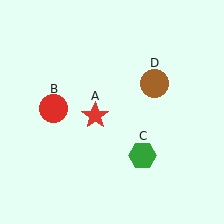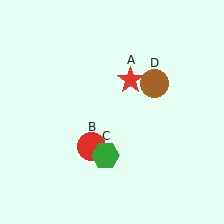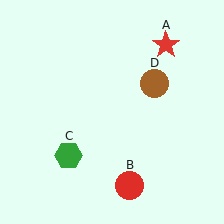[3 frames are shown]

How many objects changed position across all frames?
3 objects changed position: red star (object A), red circle (object B), green hexagon (object C).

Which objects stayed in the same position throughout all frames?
Brown circle (object D) remained stationary.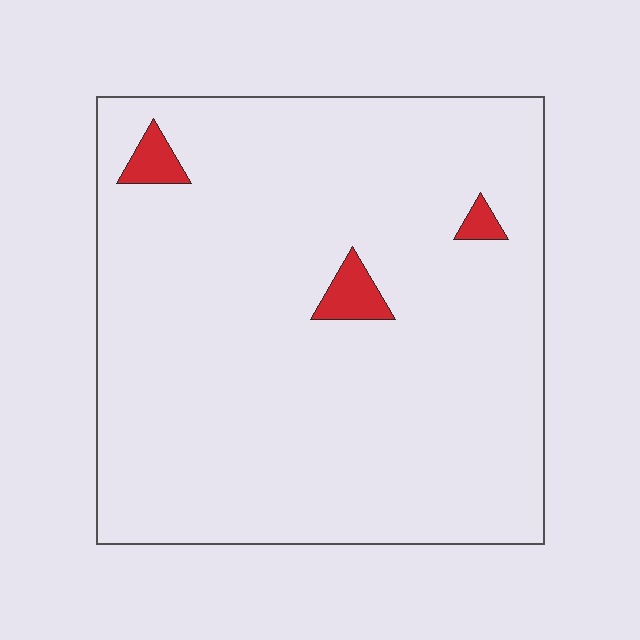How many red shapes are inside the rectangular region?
3.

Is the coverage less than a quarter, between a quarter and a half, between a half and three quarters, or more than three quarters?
Less than a quarter.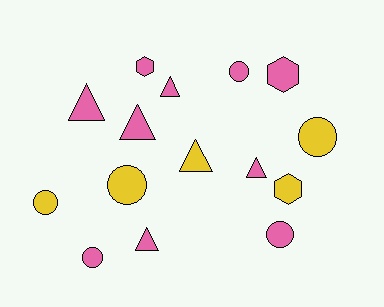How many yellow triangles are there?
There is 1 yellow triangle.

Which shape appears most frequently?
Triangle, with 6 objects.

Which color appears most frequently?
Pink, with 10 objects.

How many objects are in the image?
There are 15 objects.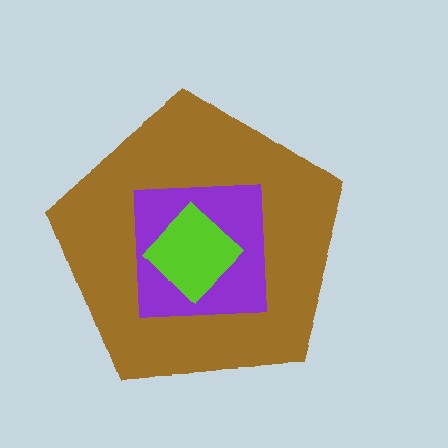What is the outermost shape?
The brown pentagon.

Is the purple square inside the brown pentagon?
Yes.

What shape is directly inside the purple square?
The lime diamond.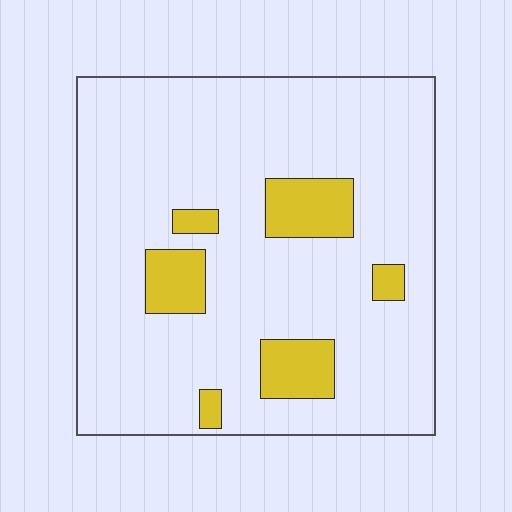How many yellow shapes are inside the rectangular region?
6.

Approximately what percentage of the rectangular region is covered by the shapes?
Approximately 15%.